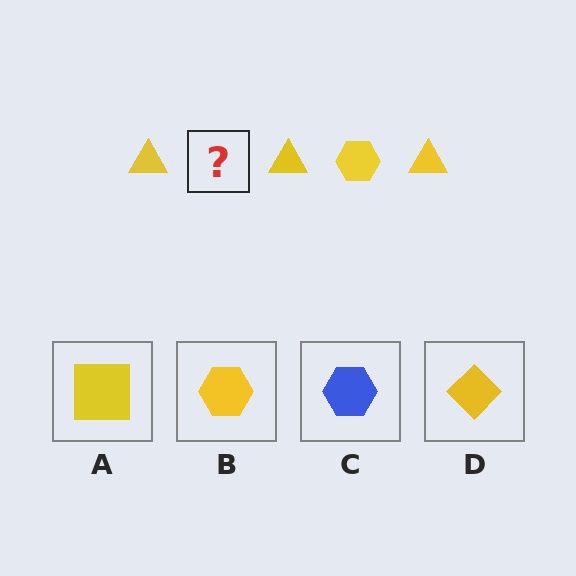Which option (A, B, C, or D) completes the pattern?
B.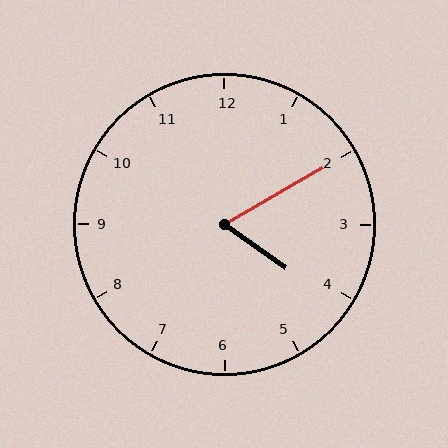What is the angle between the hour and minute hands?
Approximately 65 degrees.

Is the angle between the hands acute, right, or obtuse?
It is acute.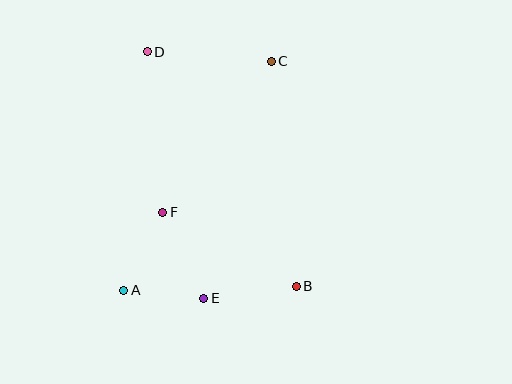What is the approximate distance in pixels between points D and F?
The distance between D and F is approximately 162 pixels.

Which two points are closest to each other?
Points A and E are closest to each other.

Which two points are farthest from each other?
Points B and D are farthest from each other.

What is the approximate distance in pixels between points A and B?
The distance between A and B is approximately 172 pixels.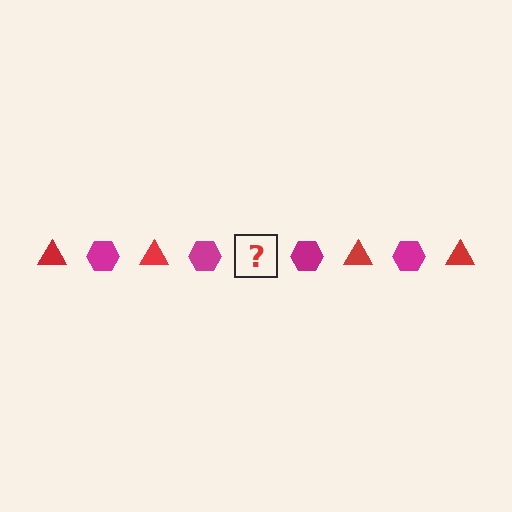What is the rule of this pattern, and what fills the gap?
The rule is that the pattern alternates between red triangle and magenta hexagon. The gap should be filled with a red triangle.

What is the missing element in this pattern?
The missing element is a red triangle.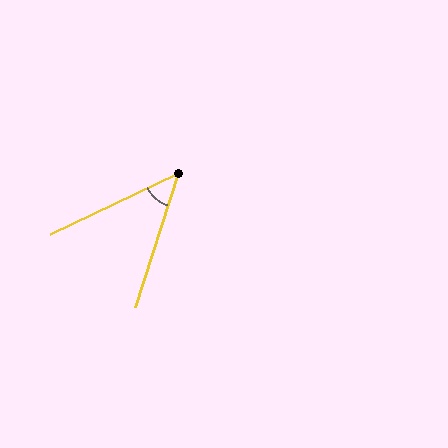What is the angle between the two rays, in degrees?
Approximately 47 degrees.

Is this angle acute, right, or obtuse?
It is acute.